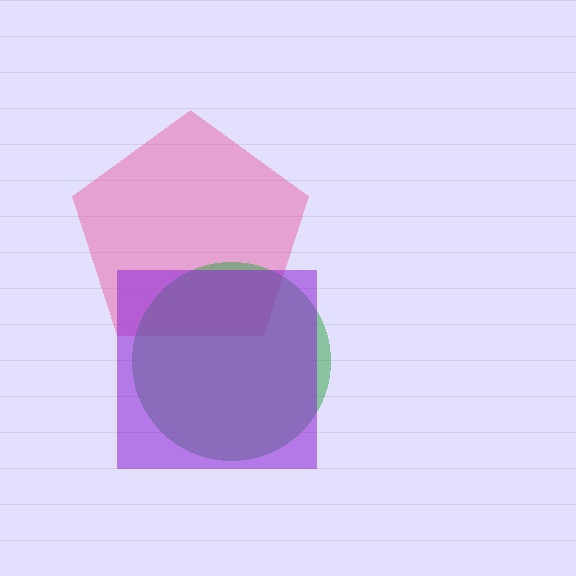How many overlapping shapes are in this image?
There are 3 overlapping shapes in the image.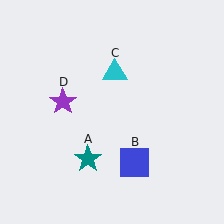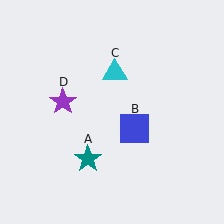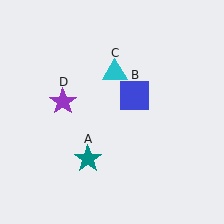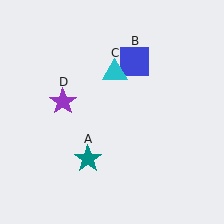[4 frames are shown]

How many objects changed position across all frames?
1 object changed position: blue square (object B).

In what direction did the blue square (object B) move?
The blue square (object B) moved up.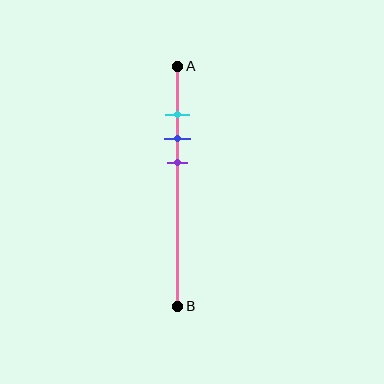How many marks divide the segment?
There are 3 marks dividing the segment.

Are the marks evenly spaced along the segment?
Yes, the marks are approximately evenly spaced.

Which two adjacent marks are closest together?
The cyan and blue marks are the closest adjacent pair.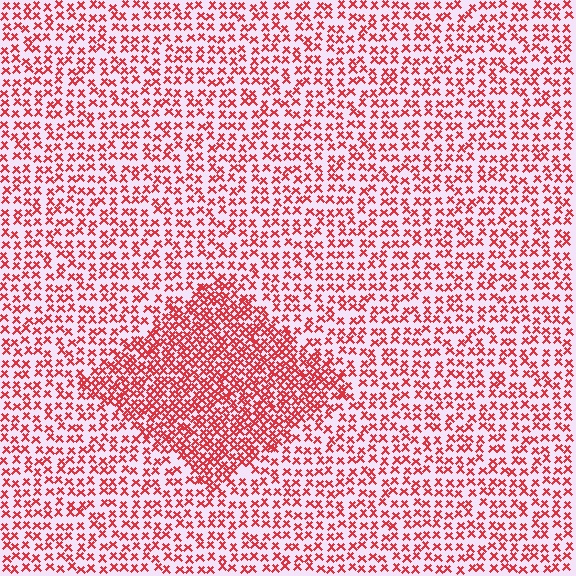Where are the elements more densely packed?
The elements are more densely packed inside the diamond boundary.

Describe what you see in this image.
The image contains small red elements arranged at two different densities. A diamond-shaped region is visible where the elements are more densely packed than the surrounding area.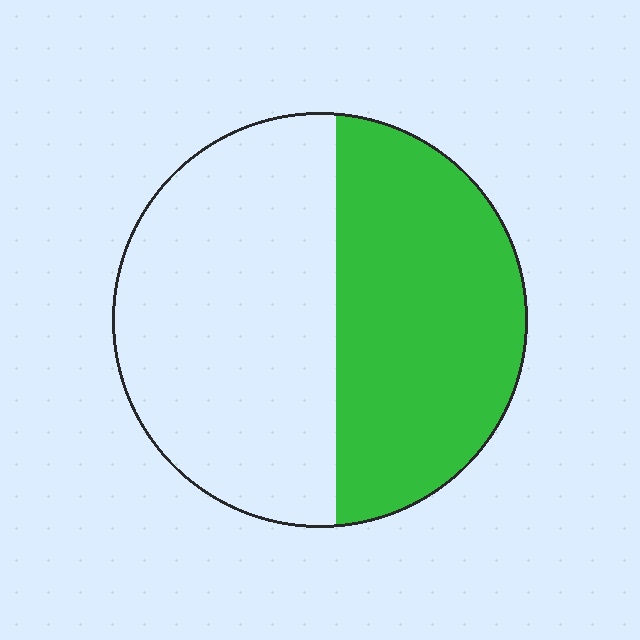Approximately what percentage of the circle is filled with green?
Approximately 45%.